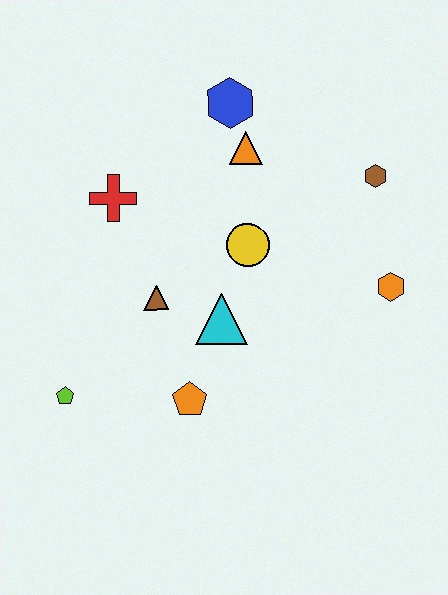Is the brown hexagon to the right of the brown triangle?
Yes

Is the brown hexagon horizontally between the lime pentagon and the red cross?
No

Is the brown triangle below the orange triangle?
Yes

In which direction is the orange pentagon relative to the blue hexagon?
The orange pentagon is below the blue hexagon.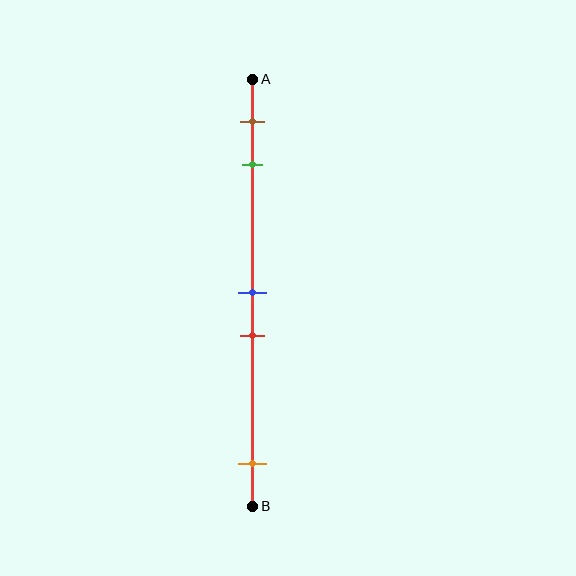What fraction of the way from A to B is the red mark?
The red mark is approximately 60% (0.6) of the way from A to B.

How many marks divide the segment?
There are 5 marks dividing the segment.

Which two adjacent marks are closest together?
The blue and red marks are the closest adjacent pair.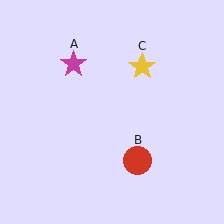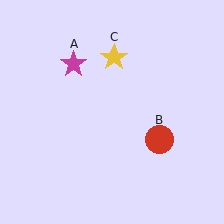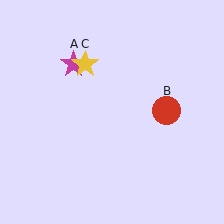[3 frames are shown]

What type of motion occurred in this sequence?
The red circle (object B), yellow star (object C) rotated counterclockwise around the center of the scene.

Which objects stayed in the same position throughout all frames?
Magenta star (object A) remained stationary.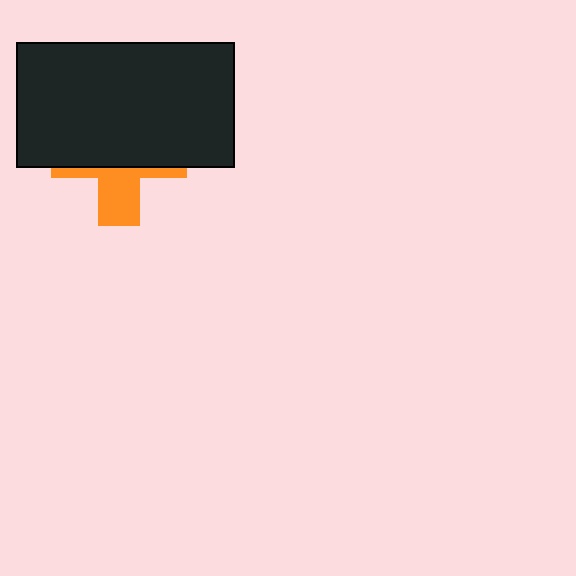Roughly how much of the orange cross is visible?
A small part of it is visible (roughly 36%).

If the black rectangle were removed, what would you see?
You would see the complete orange cross.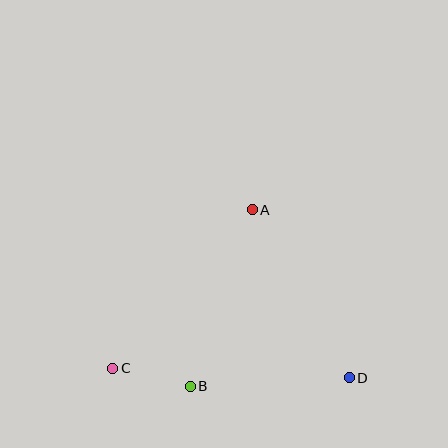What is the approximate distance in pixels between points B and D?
The distance between B and D is approximately 159 pixels.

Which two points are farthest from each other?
Points C and D are farthest from each other.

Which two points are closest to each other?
Points B and C are closest to each other.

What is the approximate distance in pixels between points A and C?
The distance between A and C is approximately 211 pixels.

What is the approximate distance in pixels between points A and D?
The distance between A and D is approximately 194 pixels.